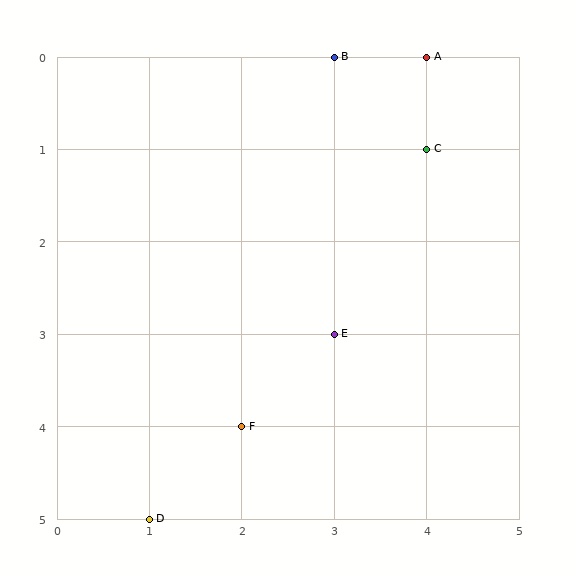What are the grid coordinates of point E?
Point E is at grid coordinates (3, 3).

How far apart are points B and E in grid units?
Points B and E are 3 rows apart.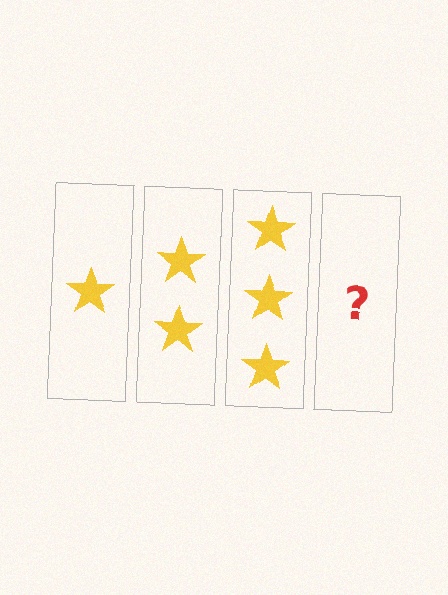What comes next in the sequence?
The next element should be 4 stars.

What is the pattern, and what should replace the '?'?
The pattern is that each step adds one more star. The '?' should be 4 stars.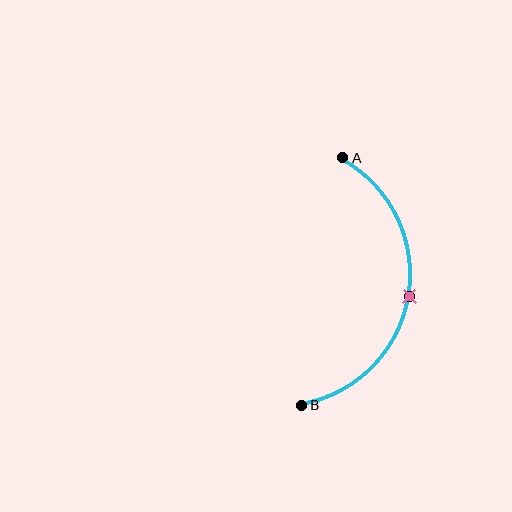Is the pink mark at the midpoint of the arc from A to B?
Yes. The pink mark lies on the arc at equal arc-length from both A and B — it is the arc midpoint.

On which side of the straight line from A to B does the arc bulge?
The arc bulges to the right of the straight line connecting A and B.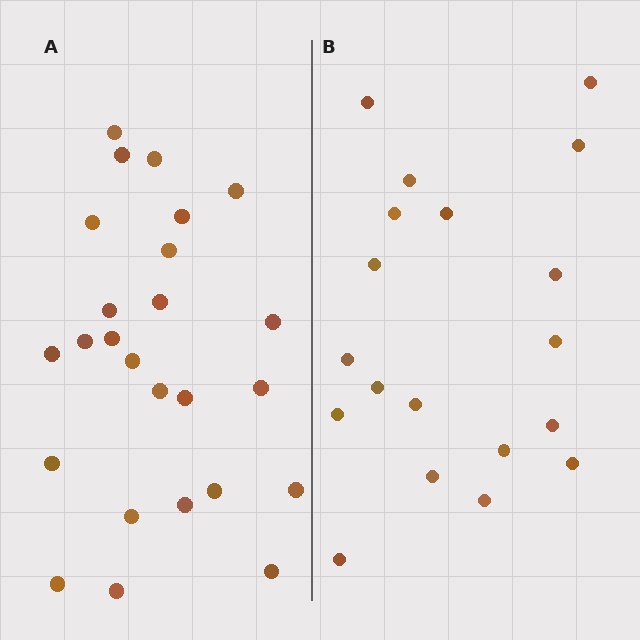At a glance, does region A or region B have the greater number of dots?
Region A (the left region) has more dots.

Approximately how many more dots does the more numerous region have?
Region A has about 6 more dots than region B.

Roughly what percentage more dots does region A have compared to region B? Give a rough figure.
About 30% more.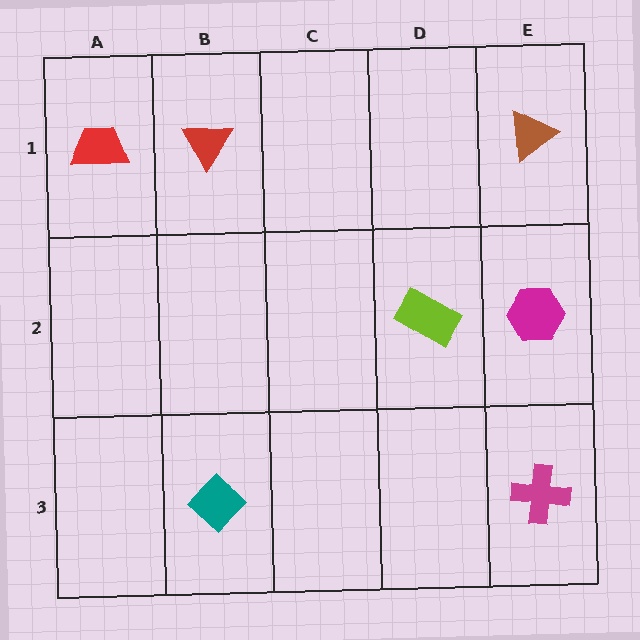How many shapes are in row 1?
3 shapes.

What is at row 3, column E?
A magenta cross.